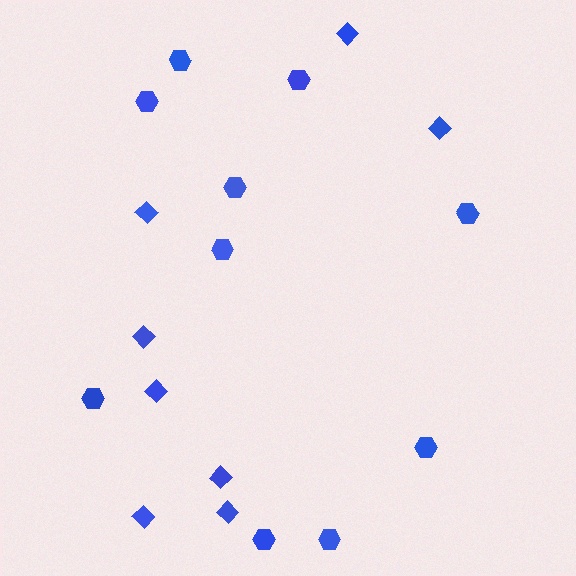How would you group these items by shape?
There are 2 groups: one group of hexagons (10) and one group of diamonds (8).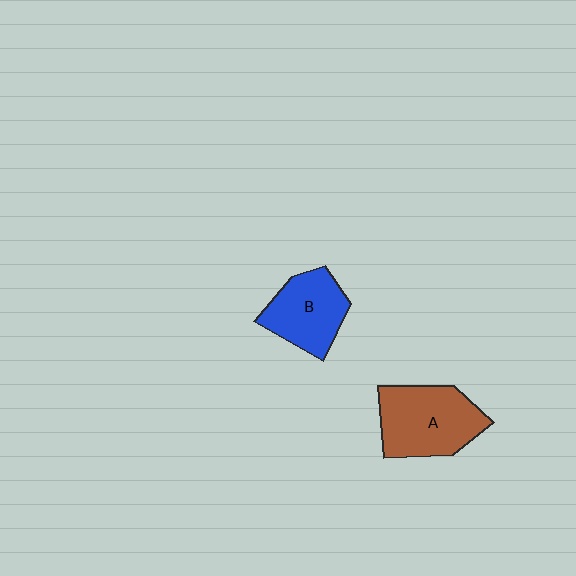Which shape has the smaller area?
Shape B (blue).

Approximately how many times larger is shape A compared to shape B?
Approximately 1.3 times.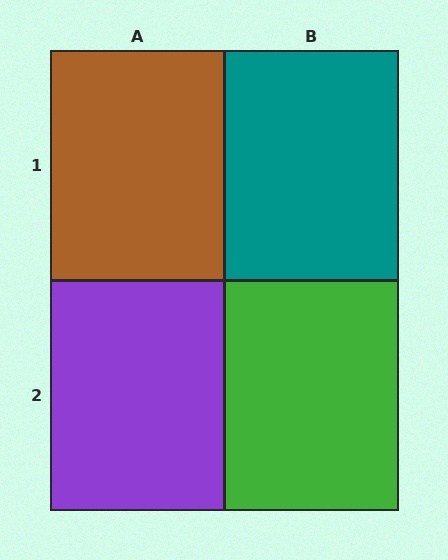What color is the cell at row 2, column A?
Purple.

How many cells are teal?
1 cell is teal.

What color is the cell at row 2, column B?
Green.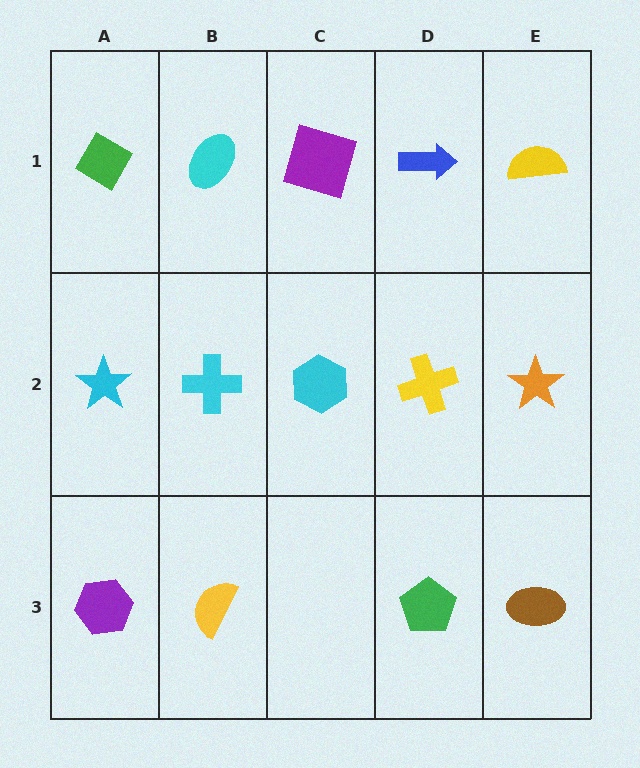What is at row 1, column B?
A cyan ellipse.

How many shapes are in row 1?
5 shapes.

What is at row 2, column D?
A yellow cross.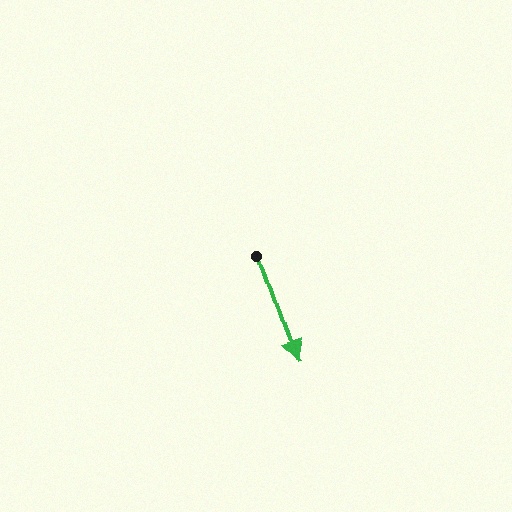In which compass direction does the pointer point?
South.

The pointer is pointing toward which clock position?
Roughly 5 o'clock.